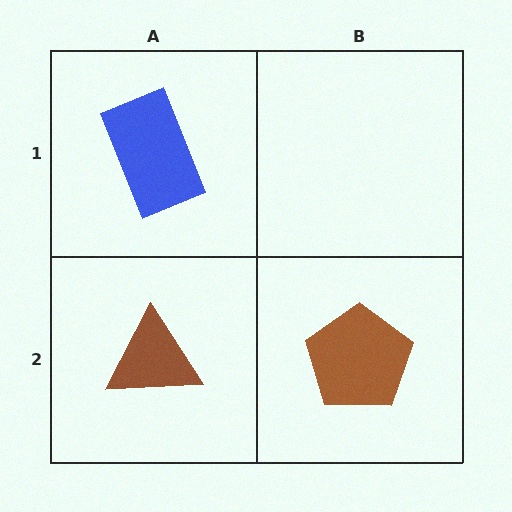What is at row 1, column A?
A blue rectangle.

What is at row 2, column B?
A brown pentagon.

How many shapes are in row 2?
2 shapes.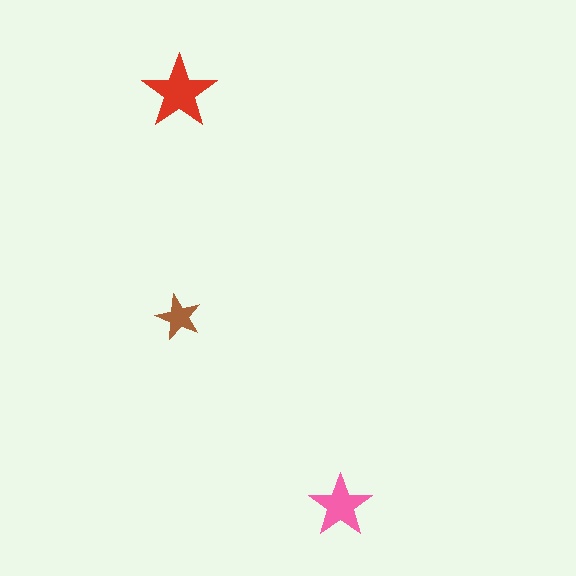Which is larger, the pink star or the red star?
The red one.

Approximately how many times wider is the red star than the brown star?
About 1.5 times wider.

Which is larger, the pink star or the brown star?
The pink one.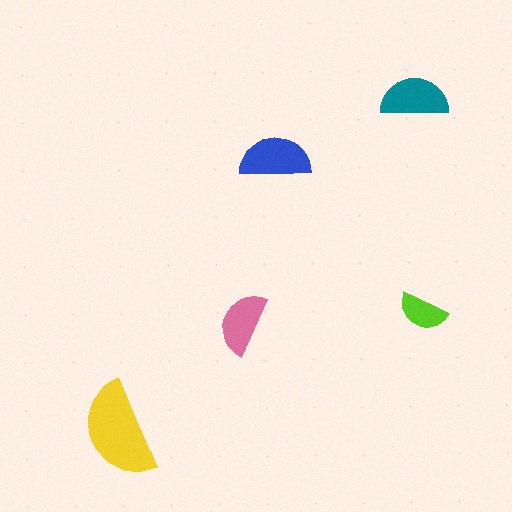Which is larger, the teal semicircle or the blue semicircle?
The blue one.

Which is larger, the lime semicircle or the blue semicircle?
The blue one.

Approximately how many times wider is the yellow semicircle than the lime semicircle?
About 2 times wider.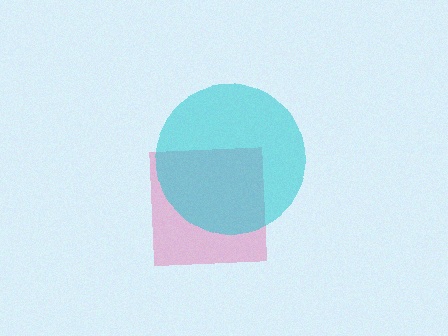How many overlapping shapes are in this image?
There are 2 overlapping shapes in the image.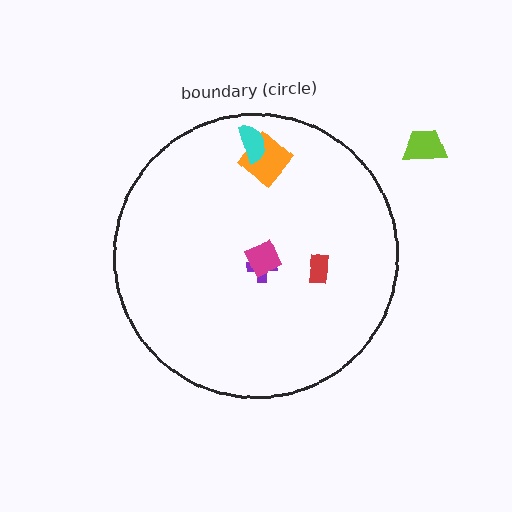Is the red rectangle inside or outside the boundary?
Inside.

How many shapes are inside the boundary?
5 inside, 1 outside.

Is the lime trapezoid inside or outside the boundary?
Outside.